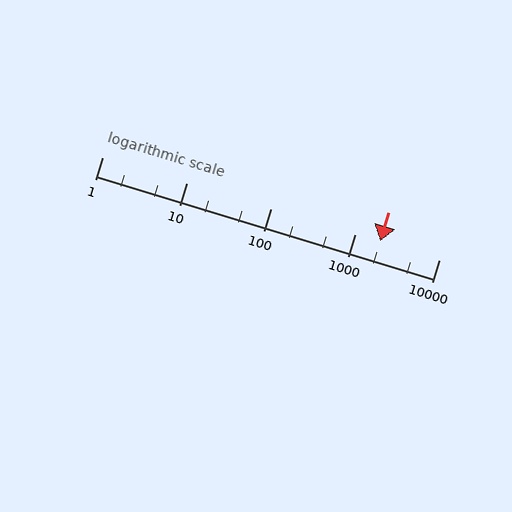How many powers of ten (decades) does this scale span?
The scale spans 4 decades, from 1 to 10000.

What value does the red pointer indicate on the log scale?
The pointer indicates approximately 2000.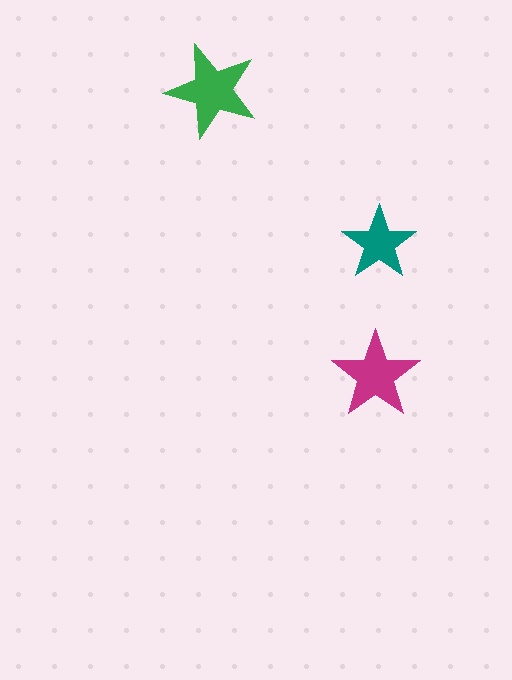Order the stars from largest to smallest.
the green one, the magenta one, the teal one.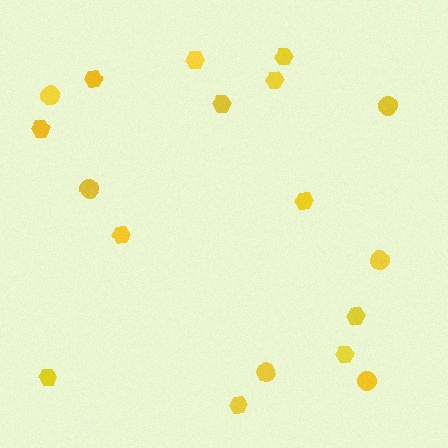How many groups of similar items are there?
There are 2 groups: one group of circles (6) and one group of hexagons (12).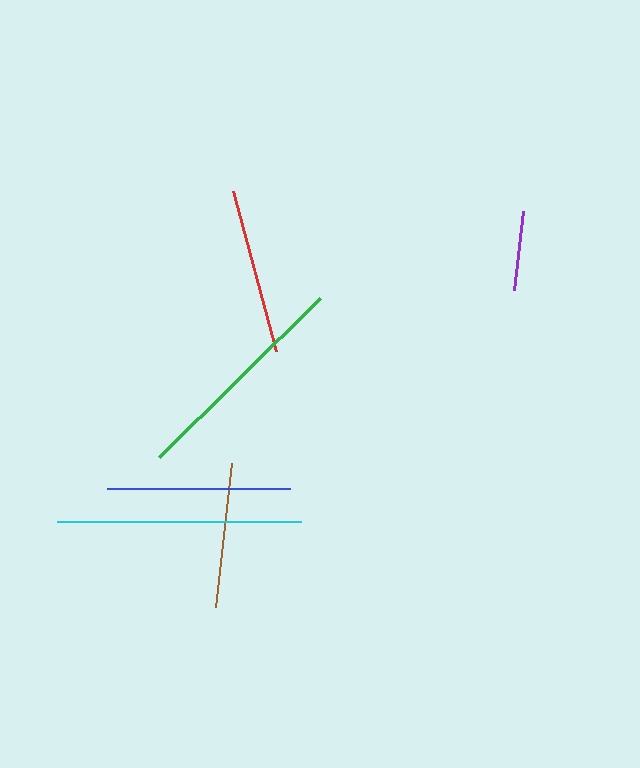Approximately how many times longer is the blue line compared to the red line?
The blue line is approximately 1.1 times the length of the red line.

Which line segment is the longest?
The cyan line is the longest at approximately 244 pixels.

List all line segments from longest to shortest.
From longest to shortest: cyan, green, blue, red, brown, purple.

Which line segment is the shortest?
The purple line is the shortest at approximately 80 pixels.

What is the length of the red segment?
The red segment is approximately 165 pixels long.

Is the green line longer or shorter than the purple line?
The green line is longer than the purple line.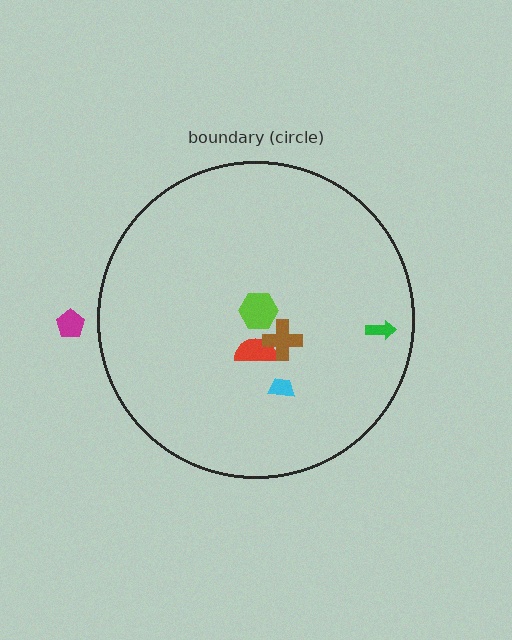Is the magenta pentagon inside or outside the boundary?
Outside.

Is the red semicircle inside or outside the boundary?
Inside.